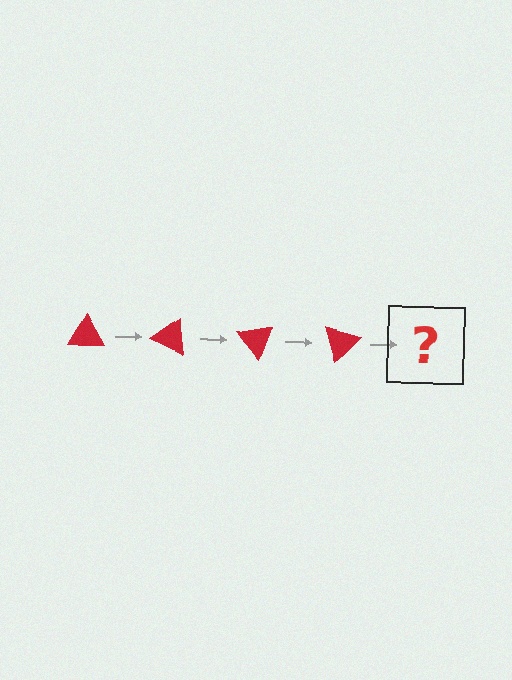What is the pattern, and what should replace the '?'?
The pattern is that the triangle rotates 25 degrees each step. The '?' should be a red triangle rotated 100 degrees.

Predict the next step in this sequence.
The next step is a red triangle rotated 100 degrees.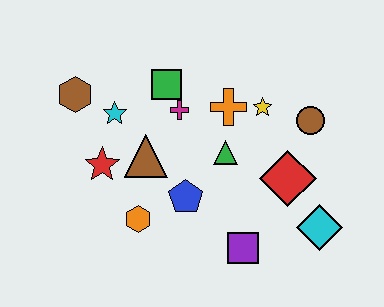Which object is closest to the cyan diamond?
The red diamond is closest to the cyan diamond.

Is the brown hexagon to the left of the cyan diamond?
Yes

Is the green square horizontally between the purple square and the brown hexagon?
Yes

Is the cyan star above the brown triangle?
Yes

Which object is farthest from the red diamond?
The brown hexagon is farthest from the red diamond.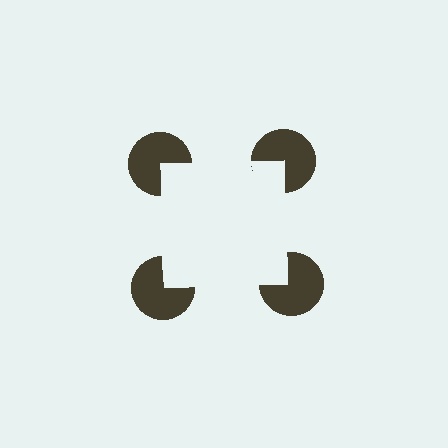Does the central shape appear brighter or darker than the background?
It typically appears slightly brighter than the background, even though no actual brightness change is drawn.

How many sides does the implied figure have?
4 sides.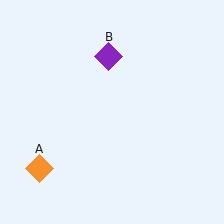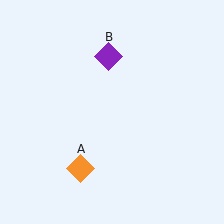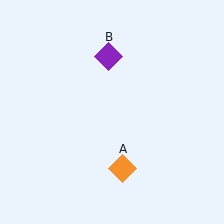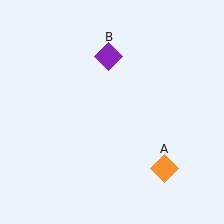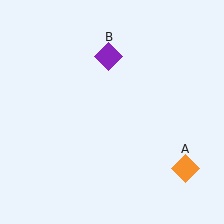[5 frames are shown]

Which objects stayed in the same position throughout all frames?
Purple diamond (object B) remained stationary.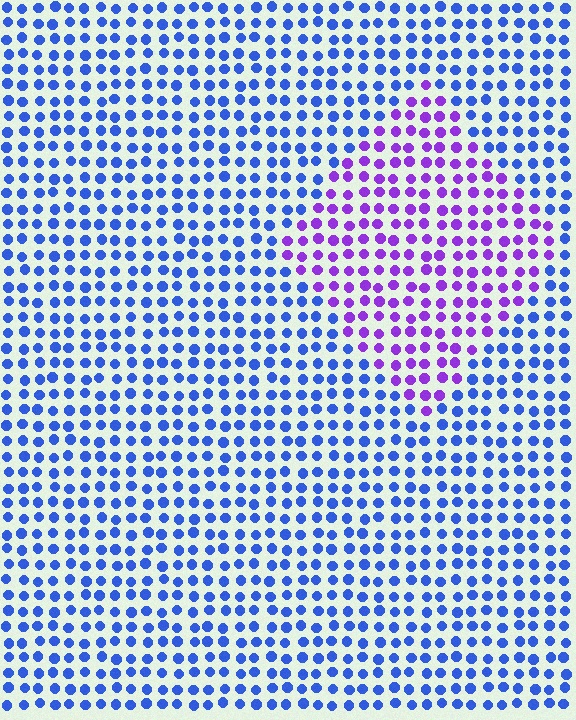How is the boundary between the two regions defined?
The boundary is defined purely by a slight shift in hue (about 49 degrees). Spacing, size, and orientation are identical on both sides.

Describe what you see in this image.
The image is filled with small blue elements in a uniform arrangement. A diamond-shaped region is visible where the elements are tinted to a slightly different hue, forming a subtle color boundary.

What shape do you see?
I see a diamond.